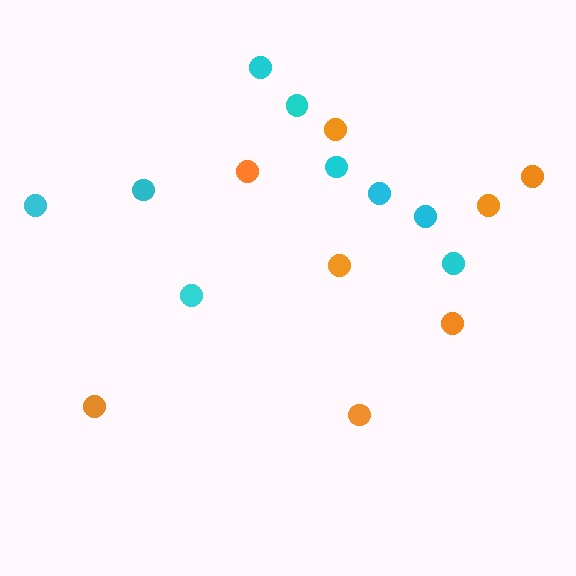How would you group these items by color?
There are 2 groups: one group of orange circles (8) and one group of cyan circles (9).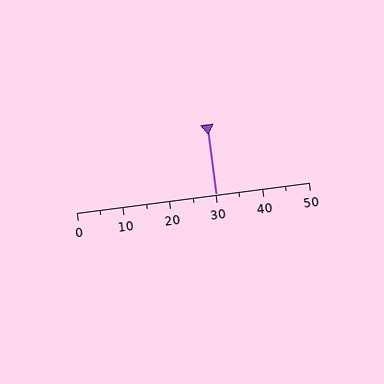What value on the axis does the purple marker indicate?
The marker indicates approximately 30.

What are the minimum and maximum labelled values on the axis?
The axis runs from 0 to 50.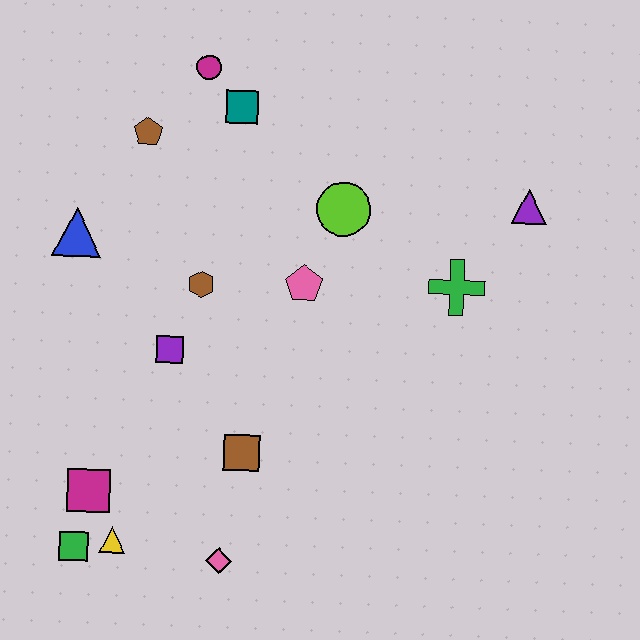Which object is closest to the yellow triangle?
The green square is closest to the yellow triangle.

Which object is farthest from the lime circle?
The green square is farthest from the lime circle.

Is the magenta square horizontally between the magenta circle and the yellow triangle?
No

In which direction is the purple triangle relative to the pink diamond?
The purple triangle is above the pink diamond.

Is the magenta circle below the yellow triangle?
No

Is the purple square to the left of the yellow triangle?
No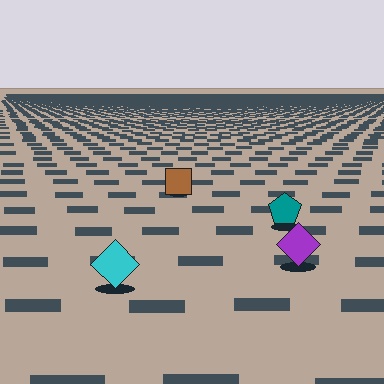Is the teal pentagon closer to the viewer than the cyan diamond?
No. The cyan diamond is closer — you can tell from the texture gradient: the ground texture is coarser near it.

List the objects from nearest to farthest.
From nearest to farthest: the cyan diamond, the purple diamond, the teal pentagon, the brown square.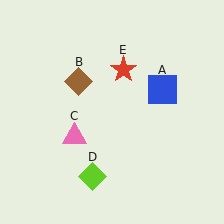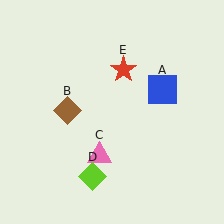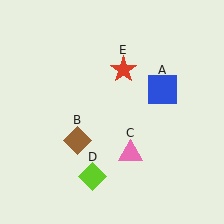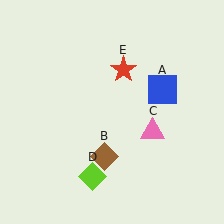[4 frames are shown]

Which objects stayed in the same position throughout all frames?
Blue square (object A) and lime diamond (object D) and red star (object E) remained stationary.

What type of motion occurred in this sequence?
The brown diamond (object B), pink triangle (object C) rotated counterclockwise around the center of the scene.